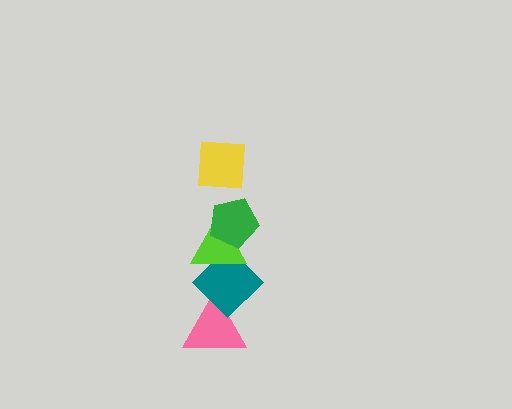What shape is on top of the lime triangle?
The green pentagon is on top of the lime triangle.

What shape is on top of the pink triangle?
The teal diamond is on top of the pink triangle.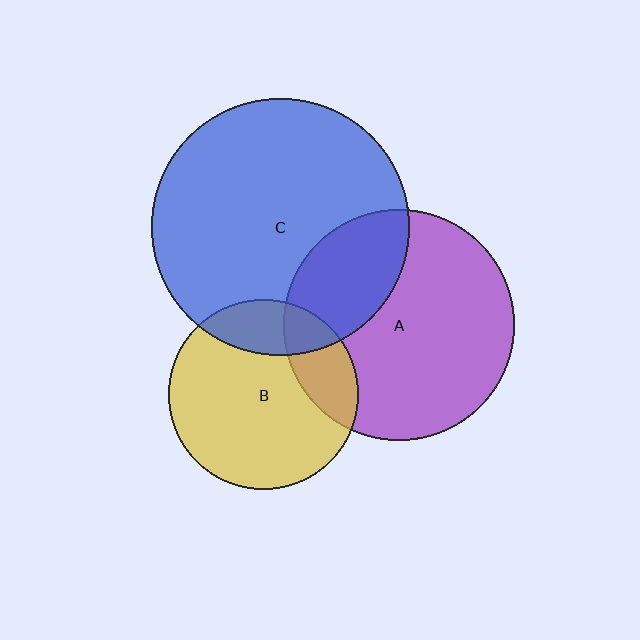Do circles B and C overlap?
Yes.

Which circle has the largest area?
Circle C (blue).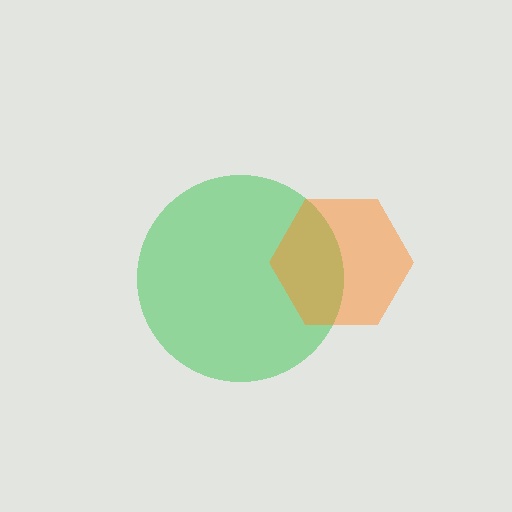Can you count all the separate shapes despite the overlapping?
Yes, there are 2 separate shapes.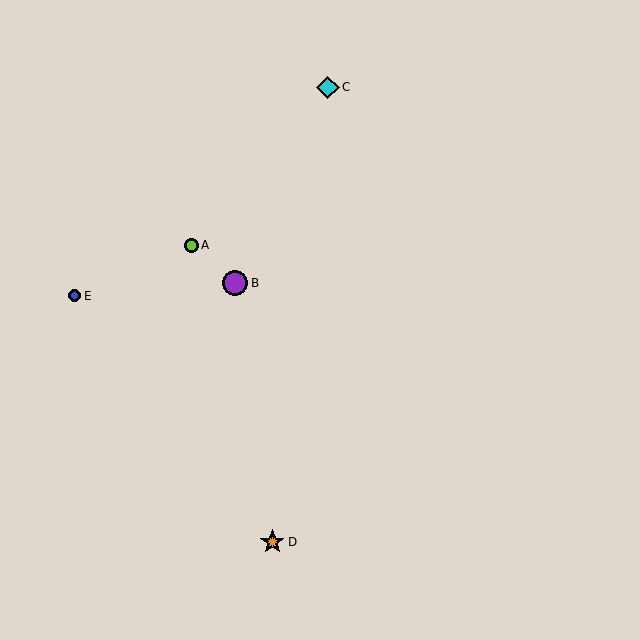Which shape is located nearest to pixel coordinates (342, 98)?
The cyan diamond (labeled C) at (328, 87) is nearest to that location.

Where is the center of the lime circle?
The center of the lime circle is at (191, 245).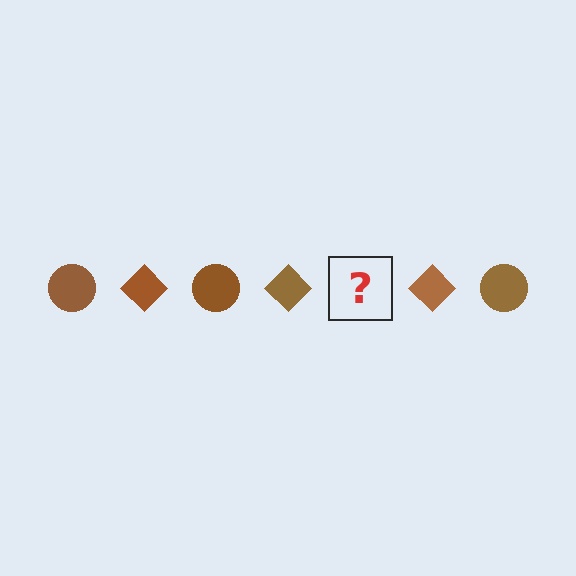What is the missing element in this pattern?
The missing element is a brown circle.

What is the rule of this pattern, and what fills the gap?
The rule is that the pattern cycles through circle, diamond shapes in brown. The gap should be filled with a brown circle.